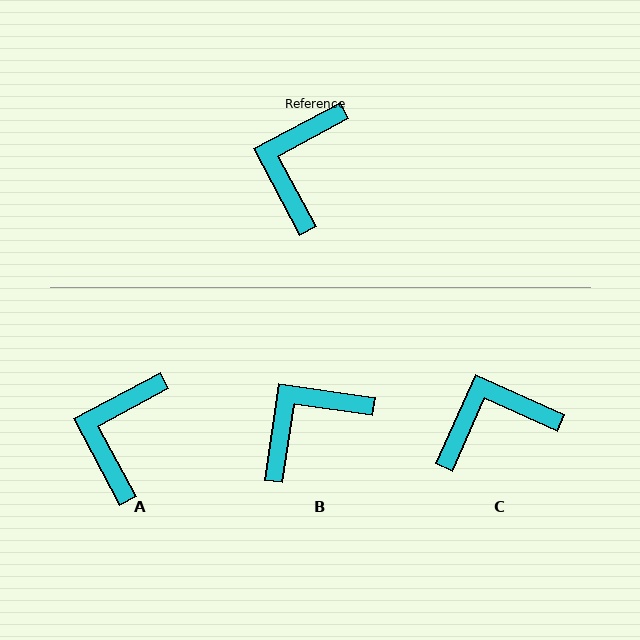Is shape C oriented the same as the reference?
No, it is off by about 52 degrees.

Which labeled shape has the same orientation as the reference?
A.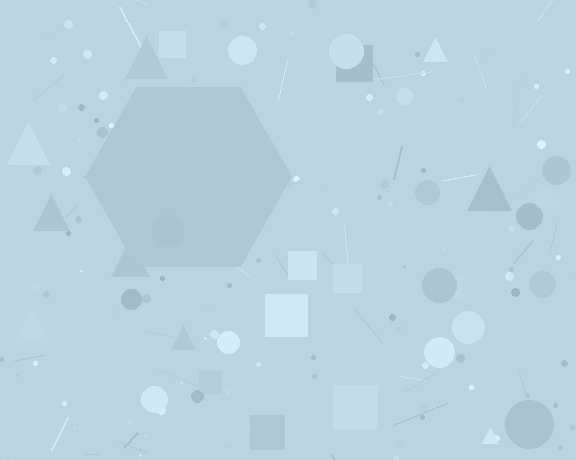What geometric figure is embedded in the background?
A hexagon is embedded in the background.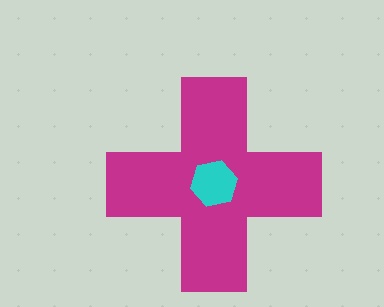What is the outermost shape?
The magenta cross.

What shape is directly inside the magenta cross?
The cyan hexagon.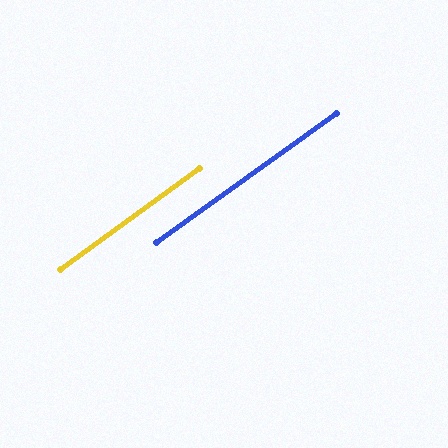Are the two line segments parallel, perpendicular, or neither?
Parallel — their directions differ by only 0.4°.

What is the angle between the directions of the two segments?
Approximately 0 degrees.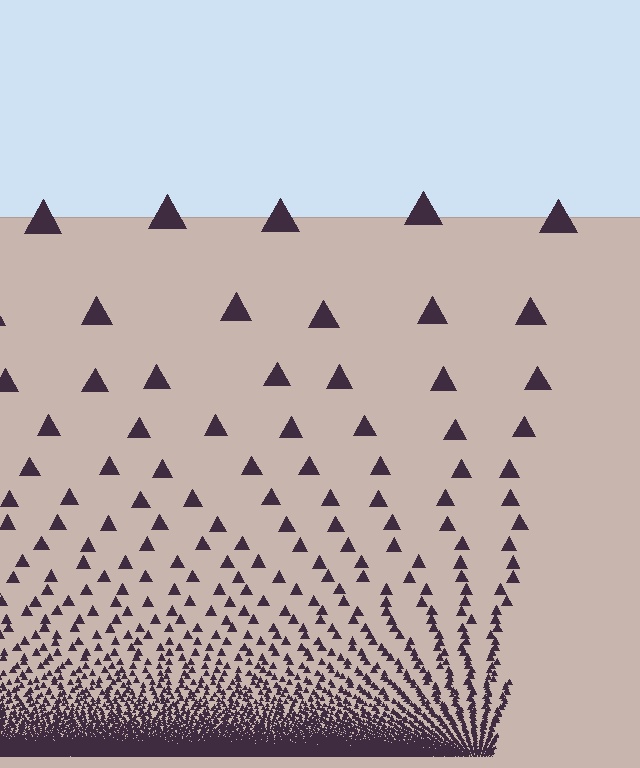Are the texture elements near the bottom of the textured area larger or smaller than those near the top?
Smaller. The gradient is inverted — elements near the bottom are smaller and denser.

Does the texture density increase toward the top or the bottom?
Density increases toward the bottom.